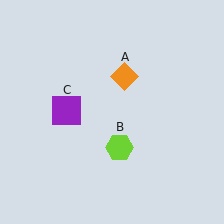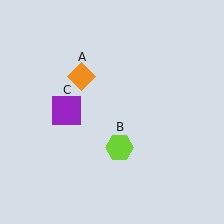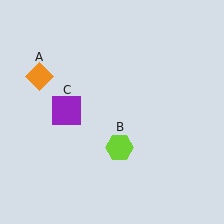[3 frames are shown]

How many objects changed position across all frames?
1 object changed position: orange diamond (object A).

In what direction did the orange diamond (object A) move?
The orange diamond (object A) moved left.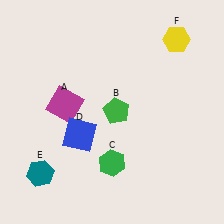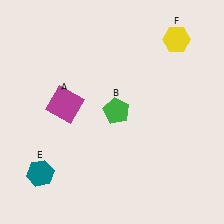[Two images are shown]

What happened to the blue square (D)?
The blue square (D) was removed in Image 2. It was in the bottom-left area of Image 1.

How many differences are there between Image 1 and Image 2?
There are 2 differences between the two images.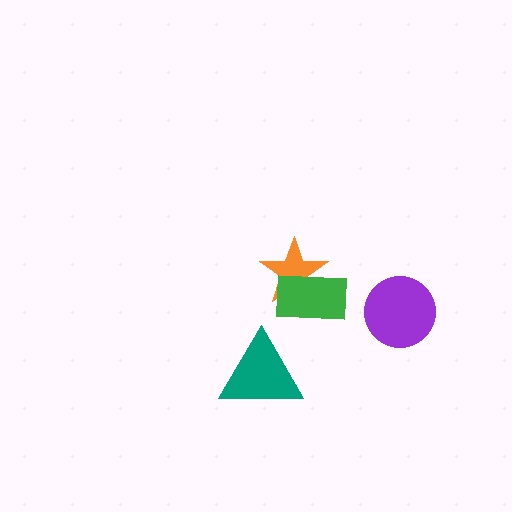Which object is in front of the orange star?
The green rectangle is in front of the orange star.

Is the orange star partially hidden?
Yes, it is partially covered by another shape.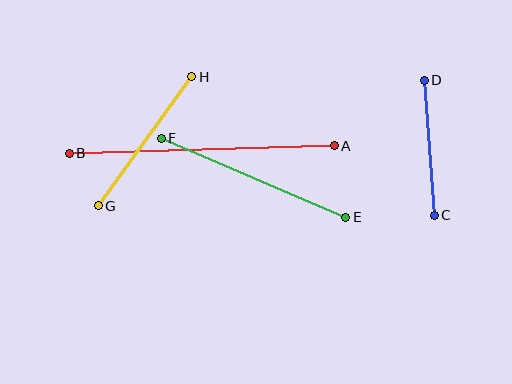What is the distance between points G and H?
The distance is approximately 159 pixels.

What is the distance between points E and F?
The distance is approximately 200 pixels.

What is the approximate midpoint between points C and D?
The midpoint is at approximately (429, 148) pixels.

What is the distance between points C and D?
The distance is approximately 135 pixels.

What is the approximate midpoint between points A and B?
The midpoint is at approximately (202, 150) pixels.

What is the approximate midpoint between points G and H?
The midpoint is at approximately (145, 141) pixels.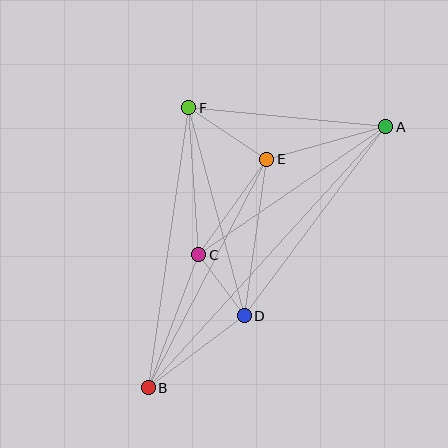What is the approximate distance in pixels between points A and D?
The distance between A and D is approximately 236 pixels.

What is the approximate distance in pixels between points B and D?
The distance between B and D is approximately 120 pixels.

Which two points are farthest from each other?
Points A and B are farthest from each other.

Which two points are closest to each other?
Points C and D are closest to each other.